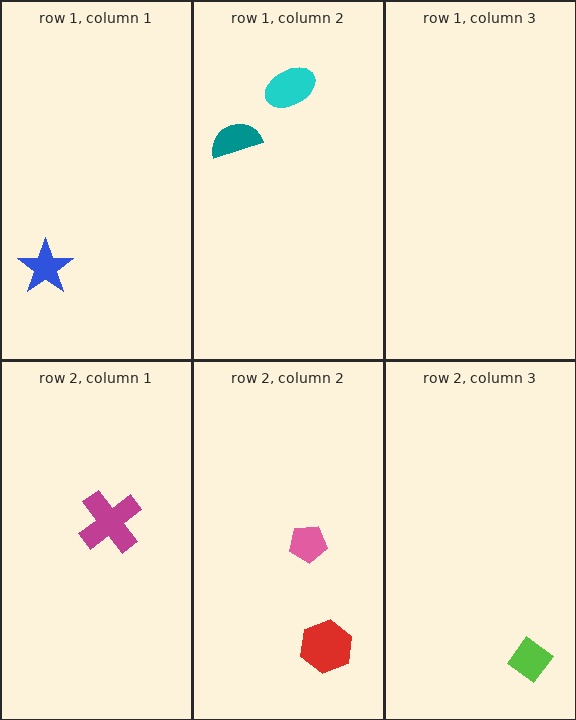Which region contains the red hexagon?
The row 2, column 2 region.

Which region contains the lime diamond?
The row 2, column 3 region.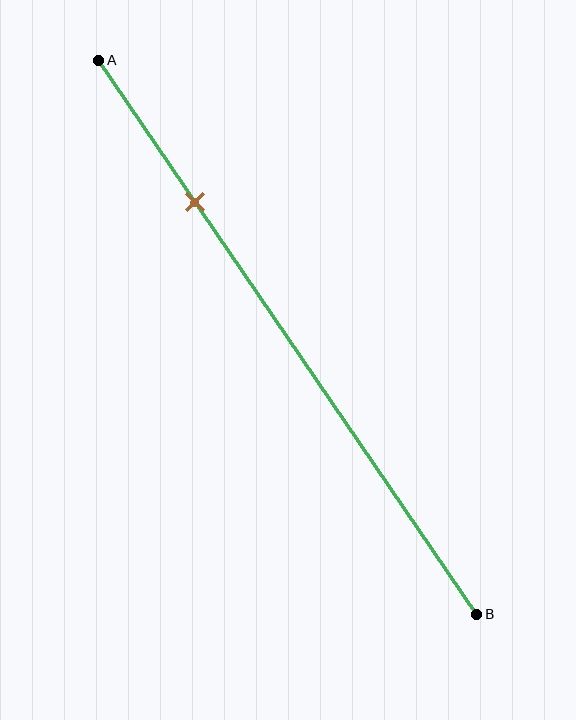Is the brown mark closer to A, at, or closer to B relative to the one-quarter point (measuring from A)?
The brown mark is approximately at the one-quarter point of segment AB.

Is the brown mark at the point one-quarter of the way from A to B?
Yes, the mark is approximately at the one-quarter point.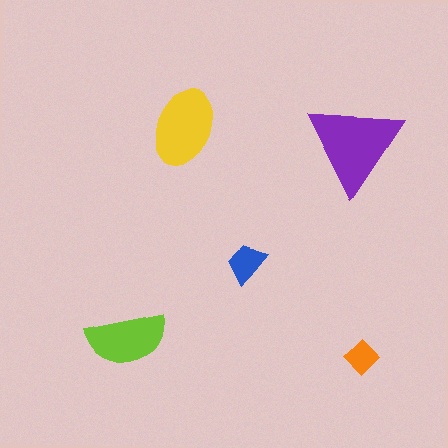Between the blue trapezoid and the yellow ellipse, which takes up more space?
The yellow ellipse.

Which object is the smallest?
The orange diamond.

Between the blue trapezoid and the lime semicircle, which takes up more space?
The lime semicircle.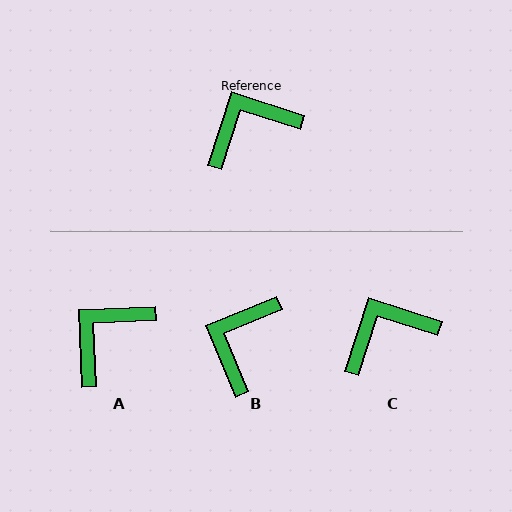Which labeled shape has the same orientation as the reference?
C.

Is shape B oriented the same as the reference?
No, it is off by about 41 degrees.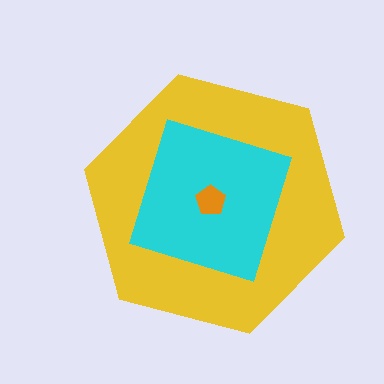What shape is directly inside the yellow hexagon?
The cyan square.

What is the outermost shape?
The yellow hexagon.